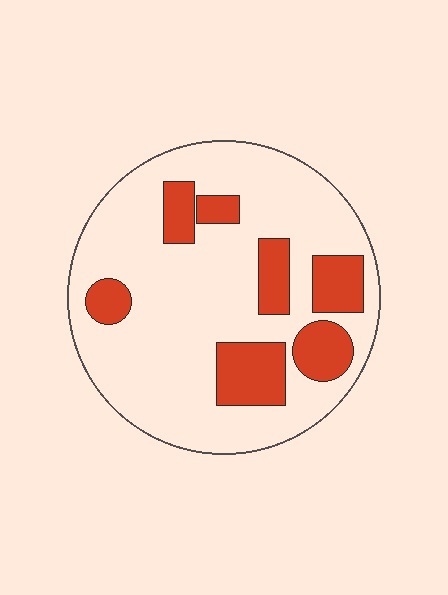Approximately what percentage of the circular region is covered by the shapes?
Approximately 25%.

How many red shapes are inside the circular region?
7.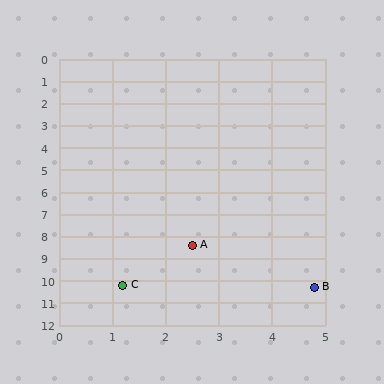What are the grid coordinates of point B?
Point B is at approximately (4.8, 10.3).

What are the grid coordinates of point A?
Point A is at approximately (2.5, 8.4).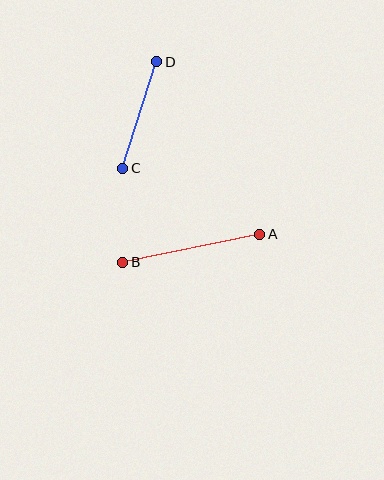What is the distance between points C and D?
The distance is approximately 112 pixels.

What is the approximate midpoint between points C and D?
The midpoint is at approximately (140, 115) pixels.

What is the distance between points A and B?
The distance is approximately 140 pixels.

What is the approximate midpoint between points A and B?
The midpoint is at approximately (191, 248) pixels.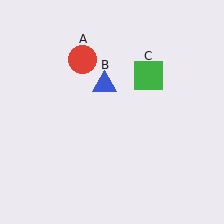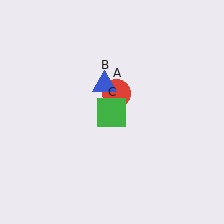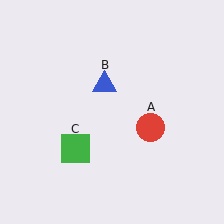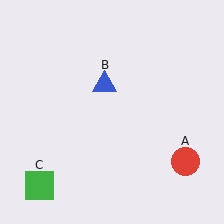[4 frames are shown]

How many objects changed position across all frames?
2 objects changed position: red circle (object A), green square (object C).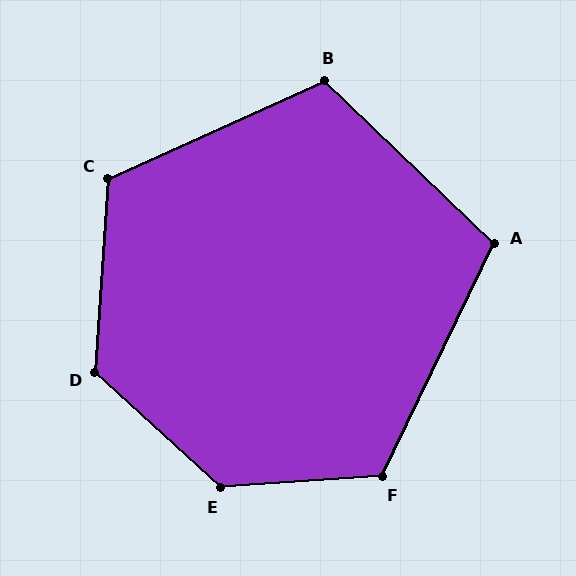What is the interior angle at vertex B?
Approximately 112 degrees (obtuse).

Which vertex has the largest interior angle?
E, at approximately 133 degrees.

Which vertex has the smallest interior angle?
A, at approximately 108 degrees.